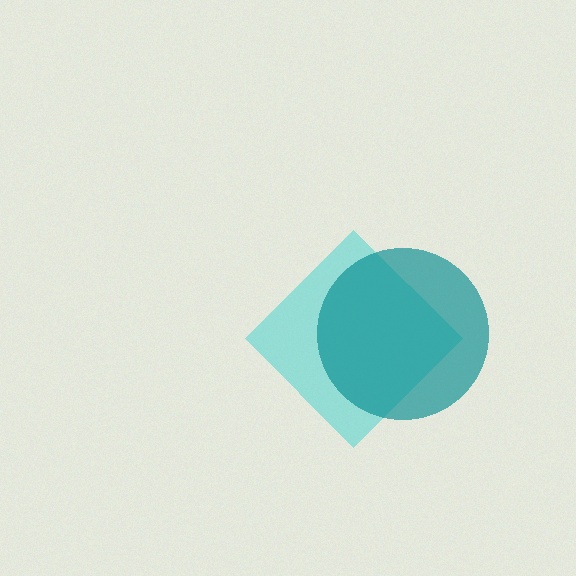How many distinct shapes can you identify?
There are 2 distinct shapes: a cyan diamond, a teal circle.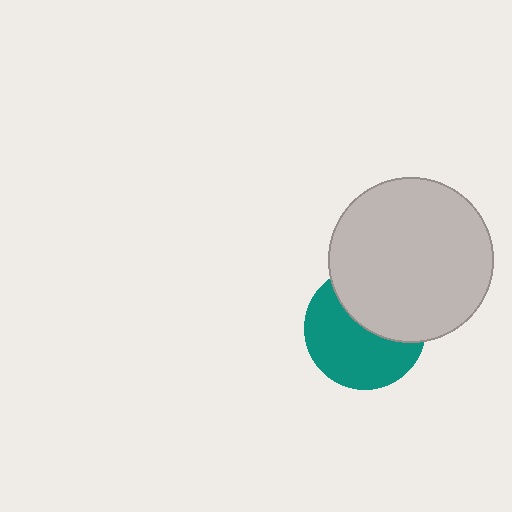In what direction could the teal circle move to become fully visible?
The teal circle could move down. That would shift it out from behind the light gray circle entirely.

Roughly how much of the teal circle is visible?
About half of it is visible (roughly 57%).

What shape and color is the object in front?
The object in front is a light gray circle.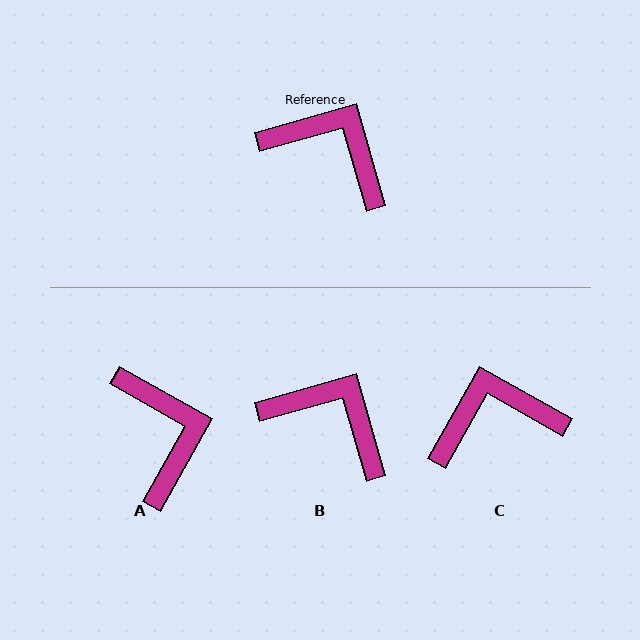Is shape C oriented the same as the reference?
No, it is off by about 45 degrees.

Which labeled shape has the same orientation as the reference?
B.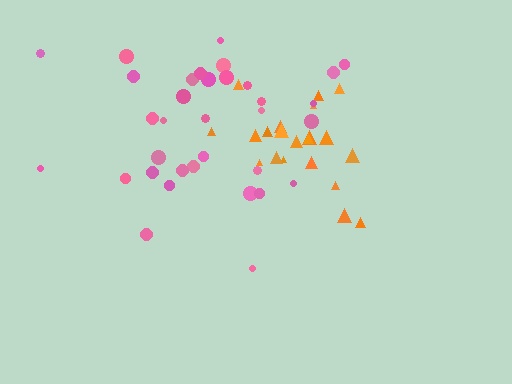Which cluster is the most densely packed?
Orange.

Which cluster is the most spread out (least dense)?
Pink.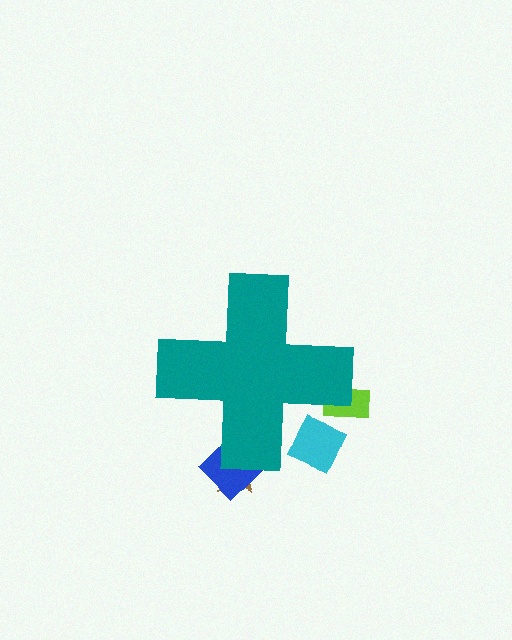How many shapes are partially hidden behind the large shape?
4 shapes are partially hidden.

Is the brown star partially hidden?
Yes, the brown star is partially hidden behind the teal cross.